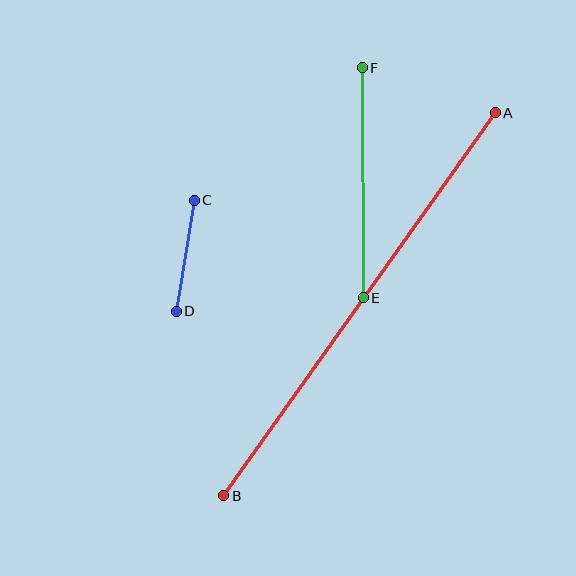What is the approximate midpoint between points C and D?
The midpoint is at approximately (185, 256) pixels.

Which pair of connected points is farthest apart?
Points A and B are farthest apart.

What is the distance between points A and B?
The distance is approximately 470 pixels.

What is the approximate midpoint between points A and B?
The midpoint is at approximately (359, 304) pixels.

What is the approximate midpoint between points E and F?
The midpoint is at approximately (363, 183) pixels.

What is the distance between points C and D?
The distance is approximately 113 pixels.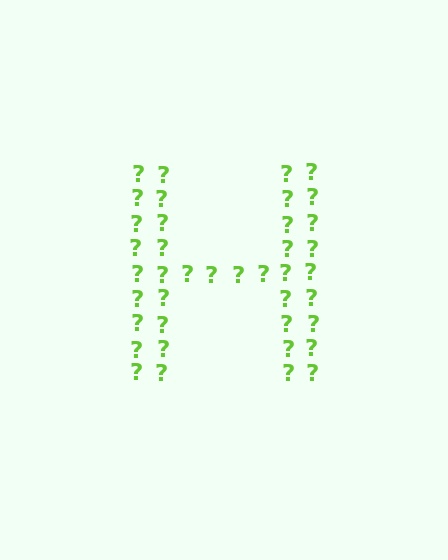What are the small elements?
The small elements are question marks.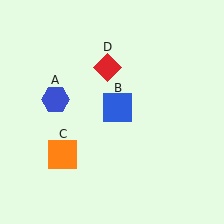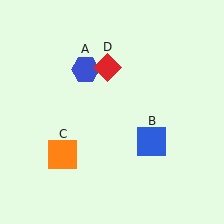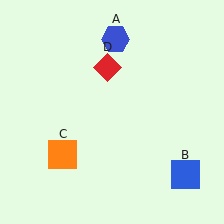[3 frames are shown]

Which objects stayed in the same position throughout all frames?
Orange square (object C) and red diamond (object D) remained stationary.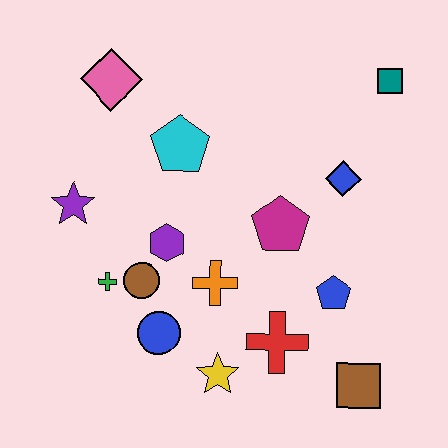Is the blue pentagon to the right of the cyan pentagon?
Yes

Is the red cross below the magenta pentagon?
Yes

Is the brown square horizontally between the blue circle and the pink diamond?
No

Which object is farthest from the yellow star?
The teal square is farthest from the yellow star.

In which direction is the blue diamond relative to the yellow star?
The blue diamond is above the yellow star.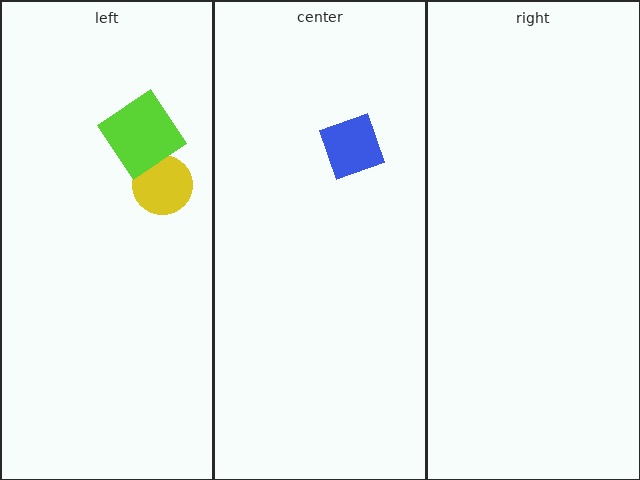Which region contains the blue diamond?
The center region.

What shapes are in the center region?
The blue diamond.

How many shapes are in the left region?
2.